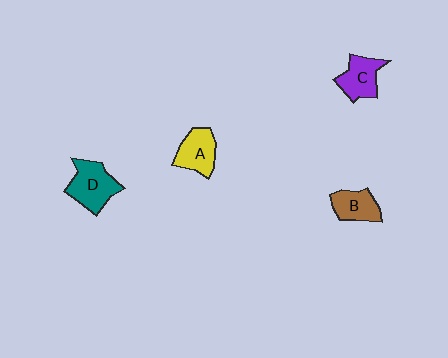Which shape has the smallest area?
Shape B (brown).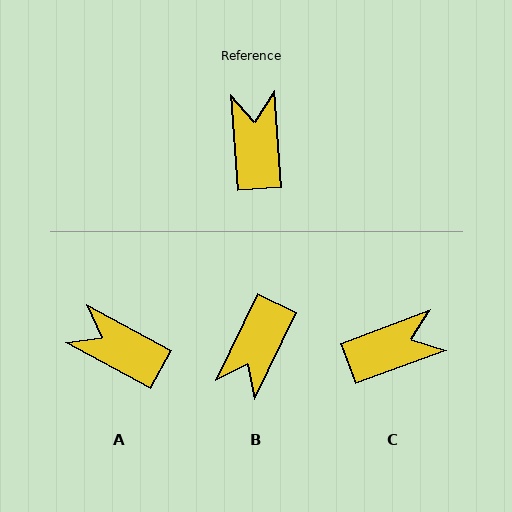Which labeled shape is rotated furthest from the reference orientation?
B, about 150 degrees away.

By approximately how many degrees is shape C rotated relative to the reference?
Approximately 74 degrees clockwise.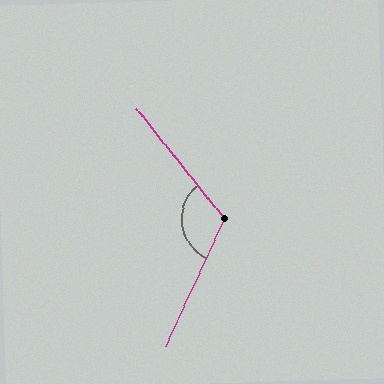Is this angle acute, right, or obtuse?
It is obtuse.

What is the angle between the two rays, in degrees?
Approximately 116 degrees.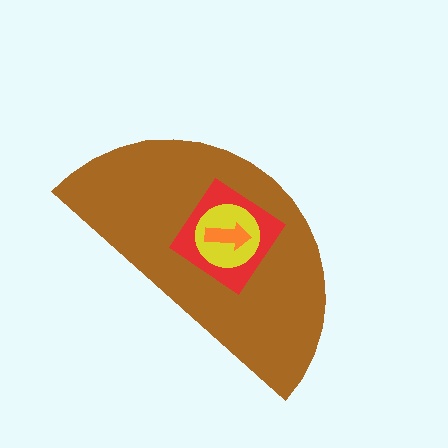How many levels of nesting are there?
4.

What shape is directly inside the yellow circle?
The orange arrow.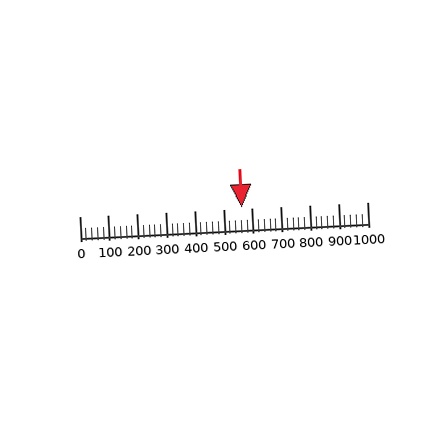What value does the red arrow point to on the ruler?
The red arrow points to approximately 565.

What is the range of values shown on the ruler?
The ruler shows values from 0 to 1000.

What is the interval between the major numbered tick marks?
The major tick marks are spaced 100 units apart.